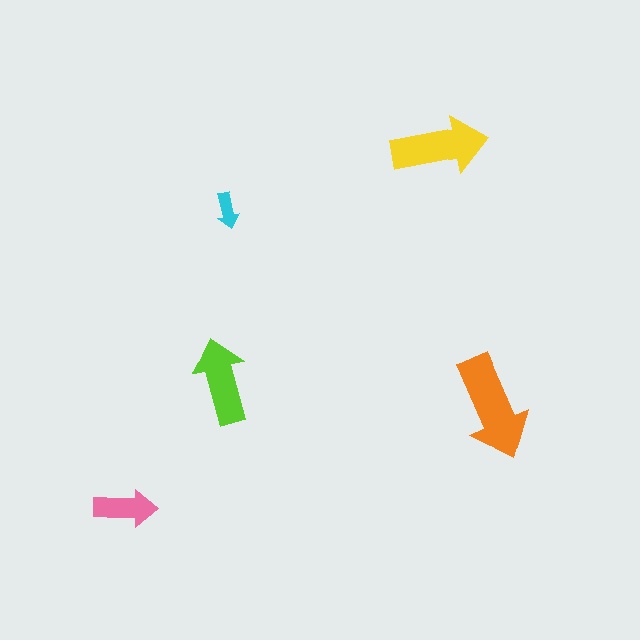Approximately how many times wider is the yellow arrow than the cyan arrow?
About 2.5 times wider.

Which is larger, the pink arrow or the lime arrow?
The lime one.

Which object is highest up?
The yellow arrow is topmost.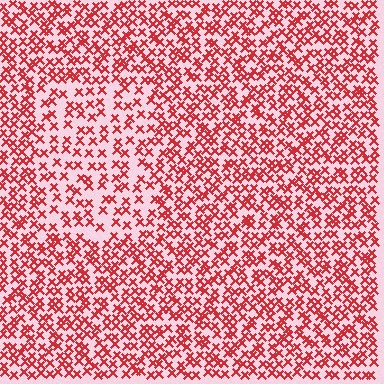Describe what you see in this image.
The image contains small red elements arranged at two different densities. A rectangle-shaped region is visible where the elements are less densely packed than the surrounding area.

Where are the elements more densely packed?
The elements are more densely packed outside the rectangle boundary.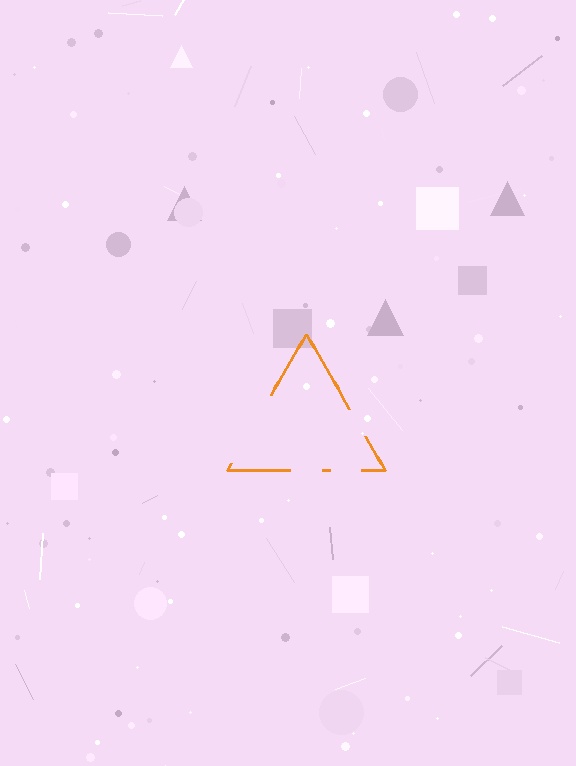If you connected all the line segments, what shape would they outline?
They would outline a triangle.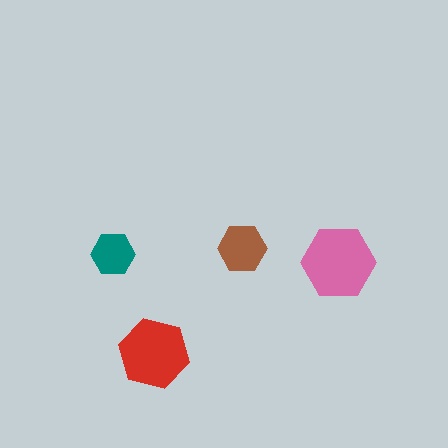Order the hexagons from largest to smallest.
the pink one, the red one, the brown one, the teal one.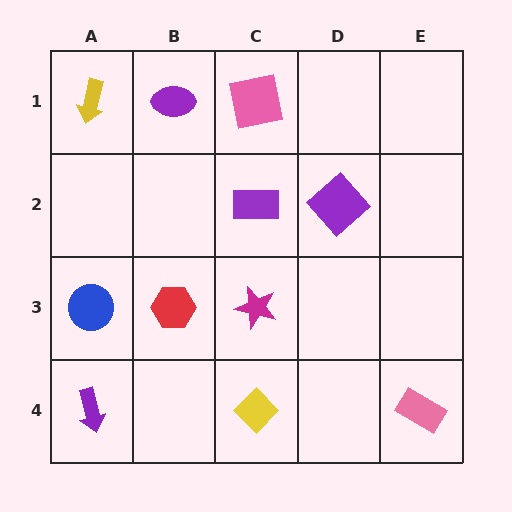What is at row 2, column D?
A purple diamond.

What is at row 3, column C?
A magenta star.